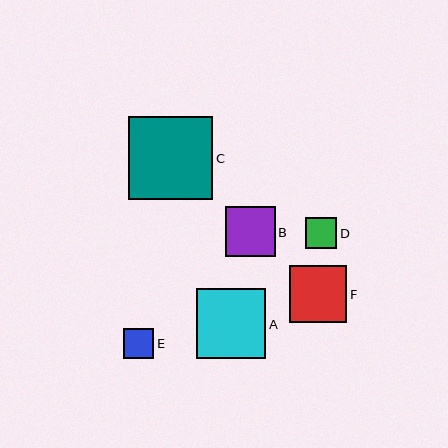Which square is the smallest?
Square E is the smallest with a size of approximately 30 pixels.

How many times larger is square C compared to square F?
Square C is approximately 1.5 times the size of square F.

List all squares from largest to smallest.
From largest to smallest: C, A, F, B, D, E.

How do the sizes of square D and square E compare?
Square D and square E are approximately the same size.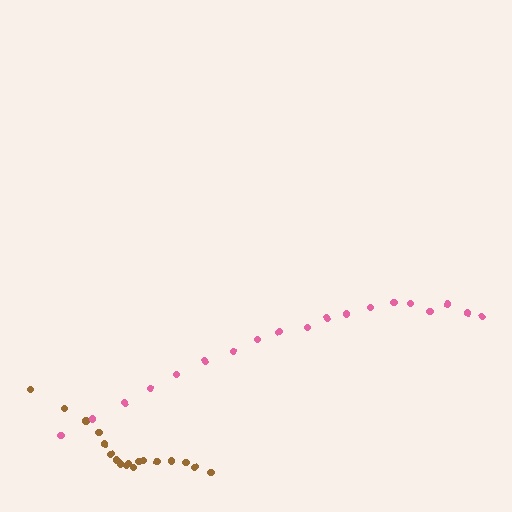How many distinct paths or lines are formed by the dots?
There are 2 distinct paths.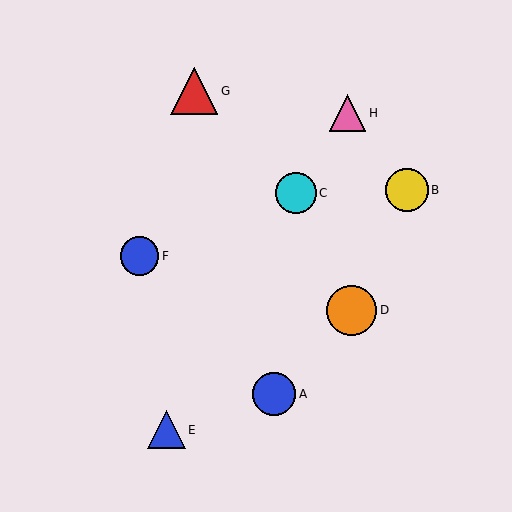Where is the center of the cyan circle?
The center of the cyan circle is at (296, 193).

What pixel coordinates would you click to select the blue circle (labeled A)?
Click at (274, 394) to select the blue circle A.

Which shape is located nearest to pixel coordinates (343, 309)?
The orange circle (labeled D) at (352, 310) is nearest to that location.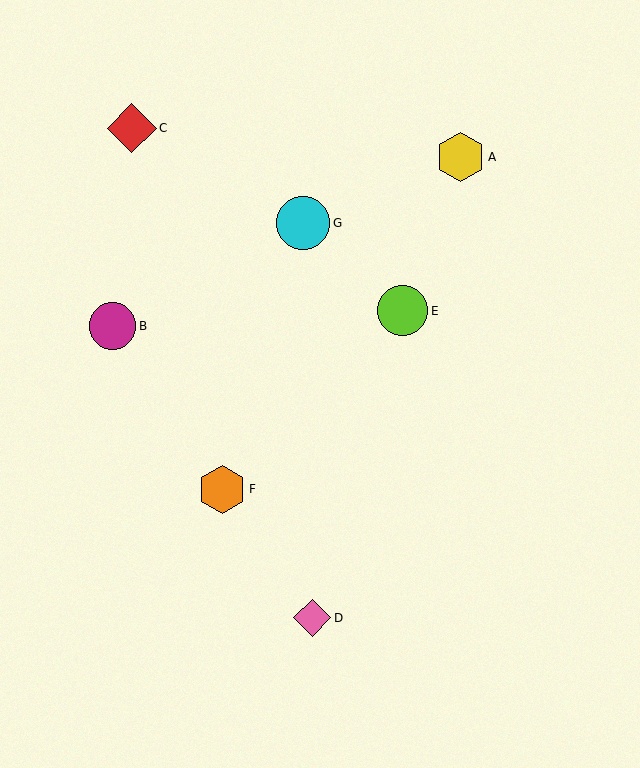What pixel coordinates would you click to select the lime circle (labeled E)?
Click at (402, 311) to select the lime circle E.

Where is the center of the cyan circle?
The center of the cyan circle is at (303, 223).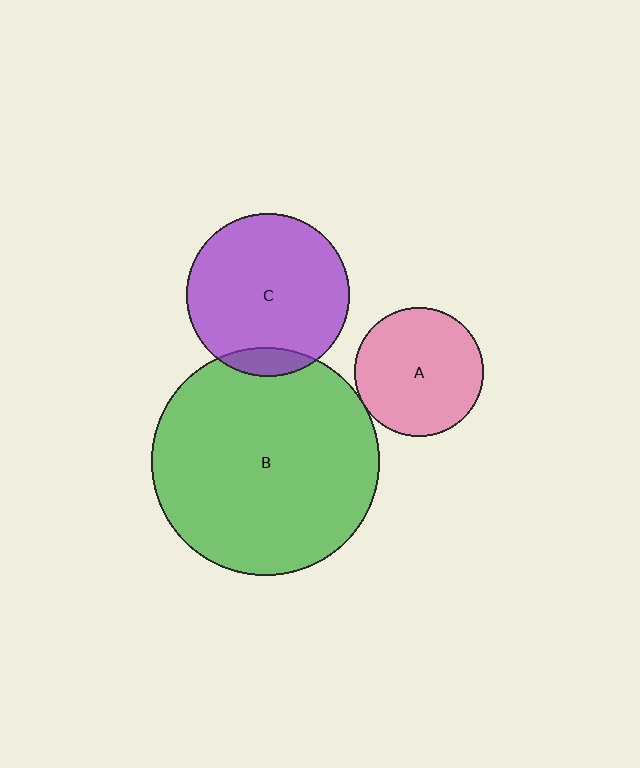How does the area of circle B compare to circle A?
Approximately 3.1 times.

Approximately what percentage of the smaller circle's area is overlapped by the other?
Approximately 10%.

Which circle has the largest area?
Circle B (green).